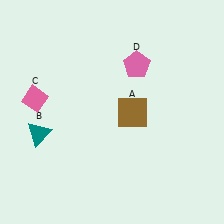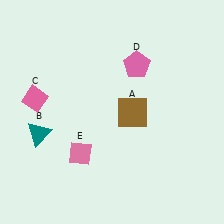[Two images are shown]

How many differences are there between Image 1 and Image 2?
There is 1 difference between the two images.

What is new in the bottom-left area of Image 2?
A pink diamond (E) was added in the bottom-left area of Image 2.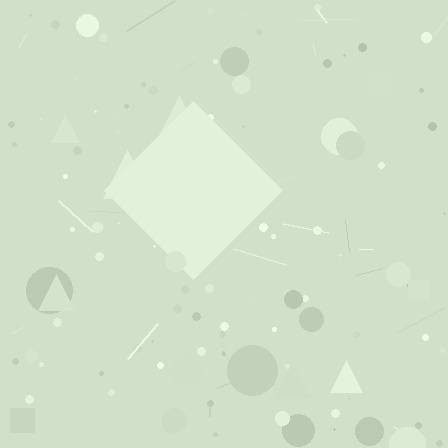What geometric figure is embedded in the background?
A diamond is embedded in the background.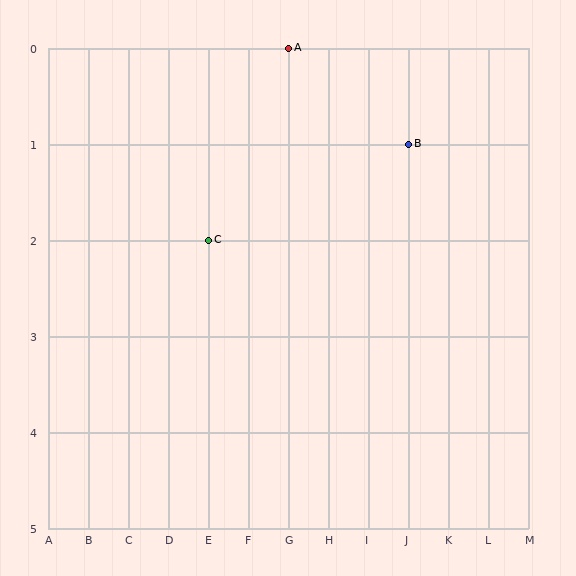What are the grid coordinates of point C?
Point C is at grid coordinates (E, 2).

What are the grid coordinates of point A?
Point A is at grid coordinates (G, 0).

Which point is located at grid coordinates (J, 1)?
Point B is at (J, 1).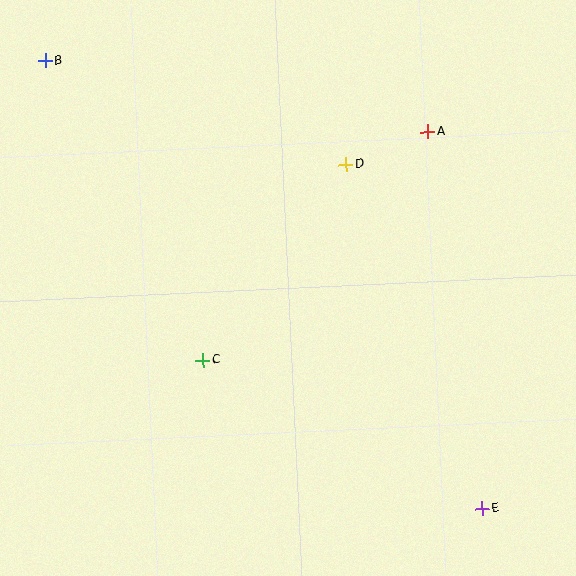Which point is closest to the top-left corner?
Point B is closest to the top-left corner.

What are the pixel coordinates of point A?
Point A is at (428, 132).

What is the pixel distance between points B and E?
The distance between B and E is 625 pixels.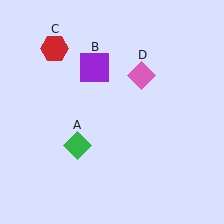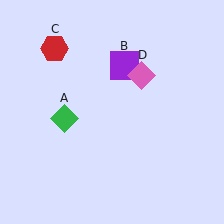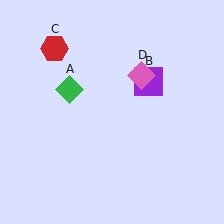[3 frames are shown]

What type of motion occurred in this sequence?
The green diamond (object A), purple square (object B) rotated clockwise around the center of the scene.